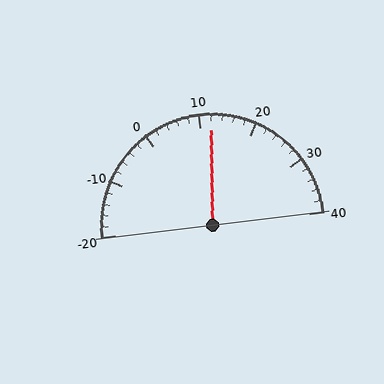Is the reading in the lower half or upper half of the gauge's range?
The reading is in the upper half of the range (-20 to 40).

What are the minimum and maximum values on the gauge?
The gauge ranges from -20 to 40.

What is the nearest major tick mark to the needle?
The nearest major tick mark is 10.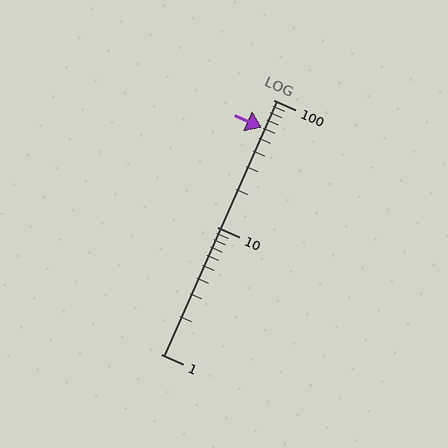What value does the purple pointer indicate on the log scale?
The pointer indicates approximately 60.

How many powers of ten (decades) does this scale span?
The scale spans 2 decades, from 1 to 100.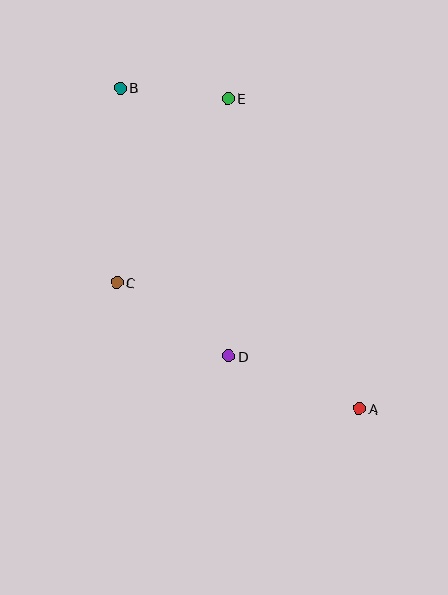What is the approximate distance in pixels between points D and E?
The distance between D and E is approximately 257 pixels.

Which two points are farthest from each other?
Points A and B are farthest from each other.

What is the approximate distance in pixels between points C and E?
The distance between C and E is approximately 215 pixels.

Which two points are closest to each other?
Points B and E are closest to each other.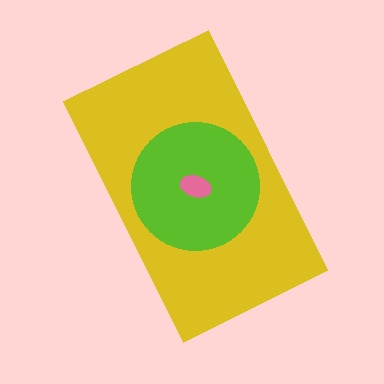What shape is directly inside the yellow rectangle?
The lime circle.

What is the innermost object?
The pink ellipse.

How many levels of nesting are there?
3.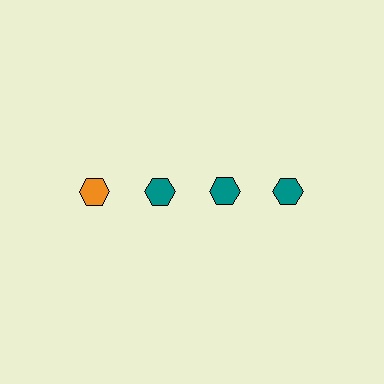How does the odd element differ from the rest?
It has a different color: orange instead of teal.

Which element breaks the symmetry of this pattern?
The orange hexagon in the top row, leftmost column breaks the symmetry. All other shapes are teal hexagons.